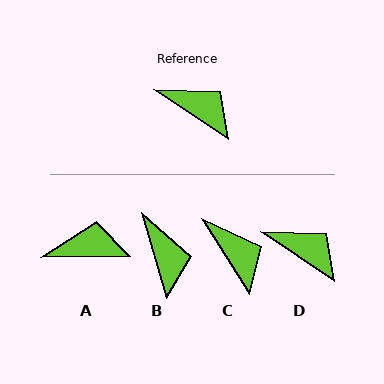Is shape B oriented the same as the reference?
No, it is off by about 40 degrees.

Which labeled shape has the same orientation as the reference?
D.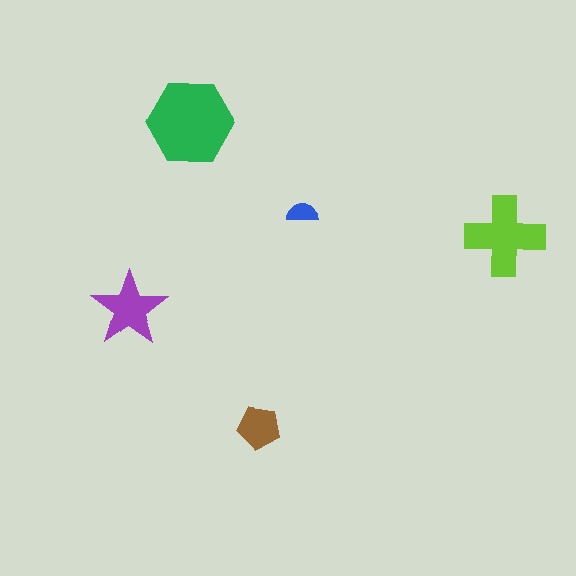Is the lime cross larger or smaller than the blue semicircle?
Larger.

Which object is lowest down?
The brown pentagon is bottommost.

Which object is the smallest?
The blue semicircle.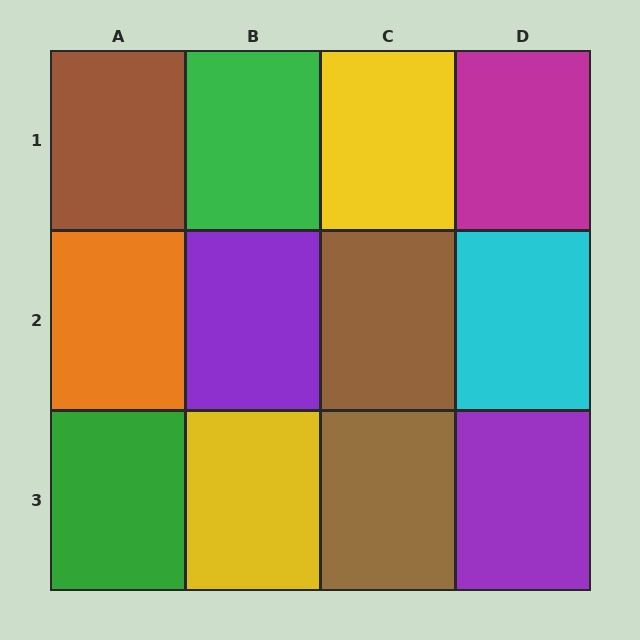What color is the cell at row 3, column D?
Purple.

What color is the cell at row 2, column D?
Cyan.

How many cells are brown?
3 cells are brown.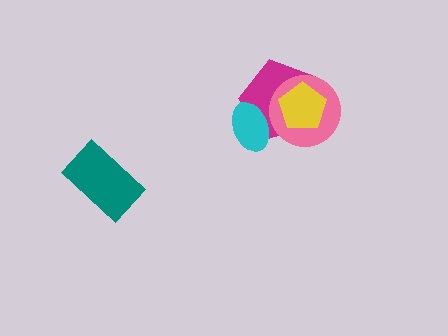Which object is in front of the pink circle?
The yellow pentagon is in front of the pink circle.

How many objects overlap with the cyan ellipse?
1 object overlaps with the cyan ellipse.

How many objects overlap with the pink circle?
2 objects overlap with the pink circle.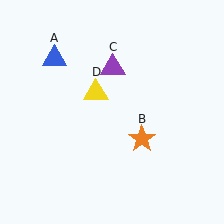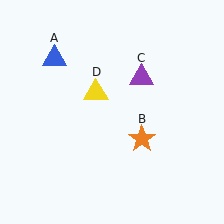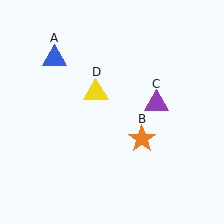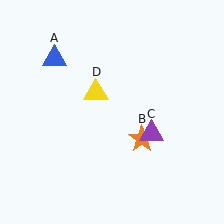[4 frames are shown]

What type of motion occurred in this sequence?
The purple triangle (object C) rotated clockwise around the center of the scene.